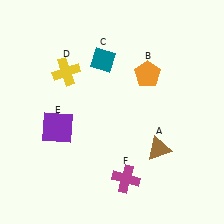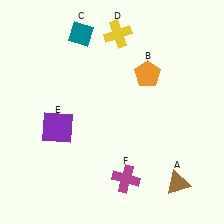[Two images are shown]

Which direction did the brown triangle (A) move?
The brown triangle (A) moved down.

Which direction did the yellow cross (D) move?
The yellow cross (D) moved right.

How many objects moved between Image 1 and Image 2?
3 objects moved between the two images.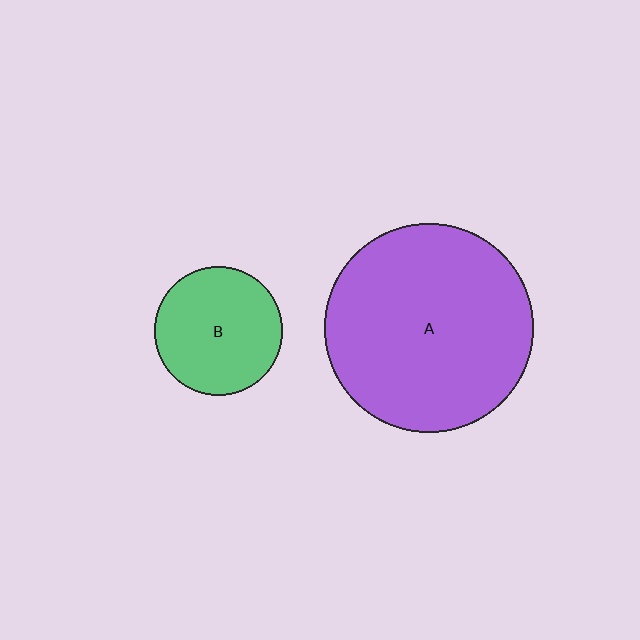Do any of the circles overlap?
No, none of the circles overlap.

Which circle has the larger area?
Circle A (purple).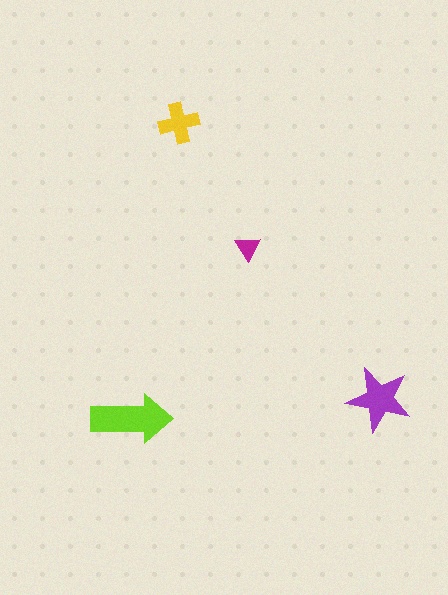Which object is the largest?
The lime arrow.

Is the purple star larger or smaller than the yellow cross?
Larger.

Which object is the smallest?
The magenta triangle.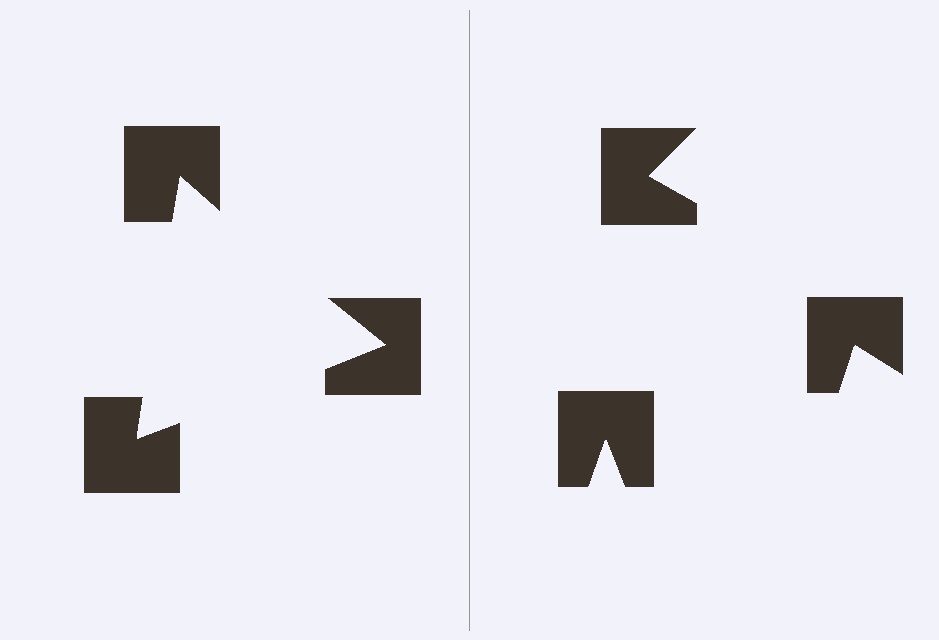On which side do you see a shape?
An illusory triangle appears on the left side. On the right side the wedge cuts are rotated, so no coherent shape forms.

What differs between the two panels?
The notched squares are positioned identically on both sides; only the wedge orientations differ. On the left they align to a triangle; on the right they are misaligned.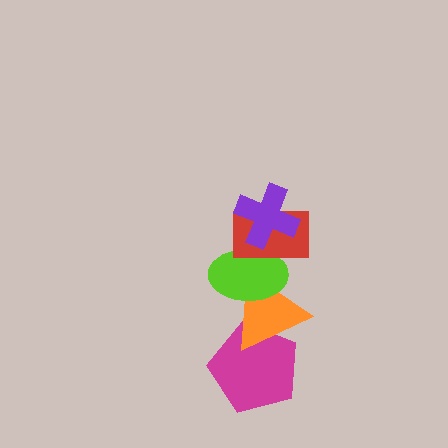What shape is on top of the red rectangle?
The purple cross is on top of the red rectangle.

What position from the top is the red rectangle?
The red rectangle is 2nd from the top.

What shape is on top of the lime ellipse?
The red rectangle is on top of the lime ellipse.